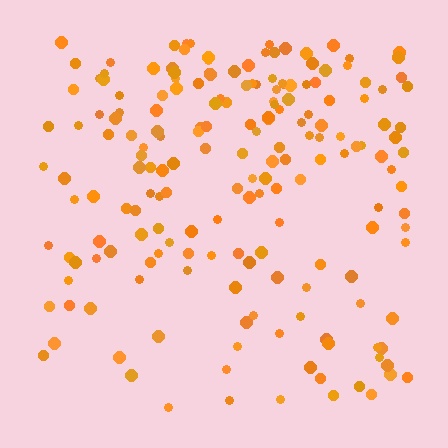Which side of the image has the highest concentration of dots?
The top.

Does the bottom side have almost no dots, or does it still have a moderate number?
Still a moderate number, just noticeably fewer than the top.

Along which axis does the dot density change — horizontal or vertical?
Vertical.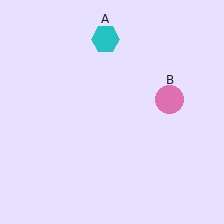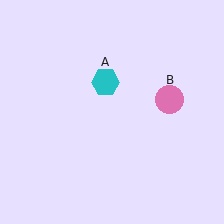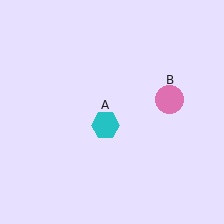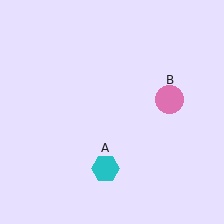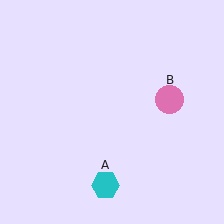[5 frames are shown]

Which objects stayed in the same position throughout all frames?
Pink circle (object B) remained stationary.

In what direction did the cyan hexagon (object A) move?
The cyan hexagon (object A) moved down.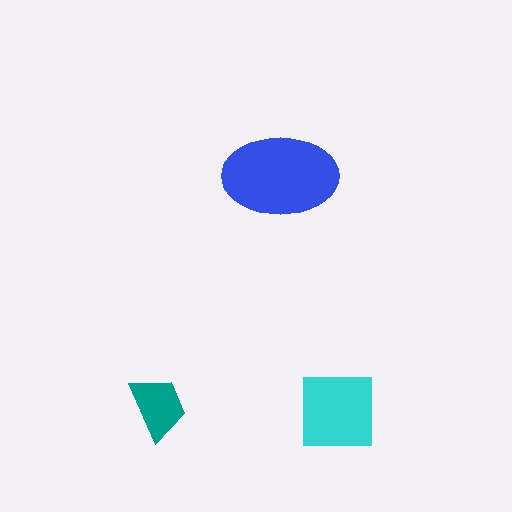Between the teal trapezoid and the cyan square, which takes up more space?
The cyan square.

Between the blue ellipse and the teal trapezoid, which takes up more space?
The blue ellipse.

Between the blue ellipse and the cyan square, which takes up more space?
The blue ellipse.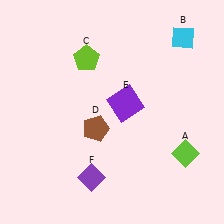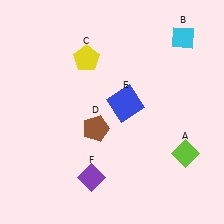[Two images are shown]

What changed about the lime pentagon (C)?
In Image 1, C is lime. In Image 2, it changed to yellow.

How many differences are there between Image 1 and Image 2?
There are 2 differences between the two images.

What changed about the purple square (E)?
In Image 1, E is purple. In Image 2, it changed to blue.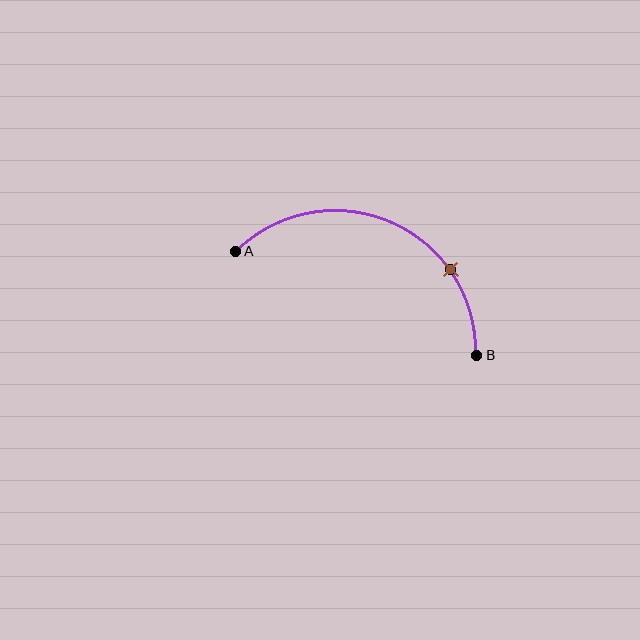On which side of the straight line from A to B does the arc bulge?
The arc bulges above the straight line connecting A and B.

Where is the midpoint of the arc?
The arc midpoint is the point on the curve farthest from the straight line joining A and B. It sits above that line.